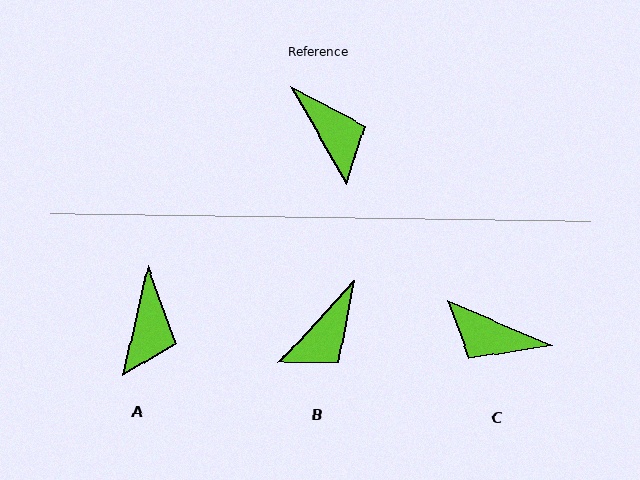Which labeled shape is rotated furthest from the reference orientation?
C, about 143 degrees away.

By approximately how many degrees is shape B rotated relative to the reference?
Approximately 72 degrees clockwise.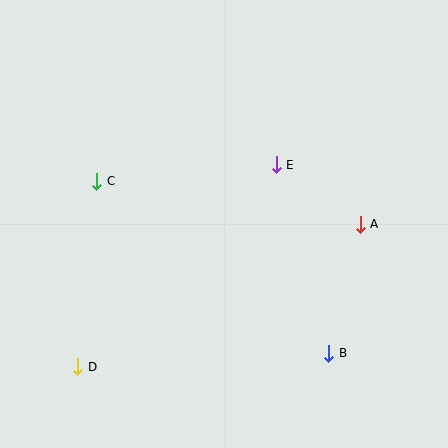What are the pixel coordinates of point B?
Point B is at (329, 353).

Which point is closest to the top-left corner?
Point C is closest to the top-left corner.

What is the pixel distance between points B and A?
The distance between B and A is 133 pixels.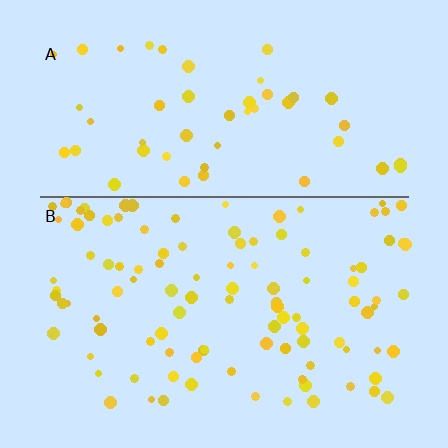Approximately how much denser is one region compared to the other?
Approximately 2.1× — region B over region A.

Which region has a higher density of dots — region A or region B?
B (the bottom).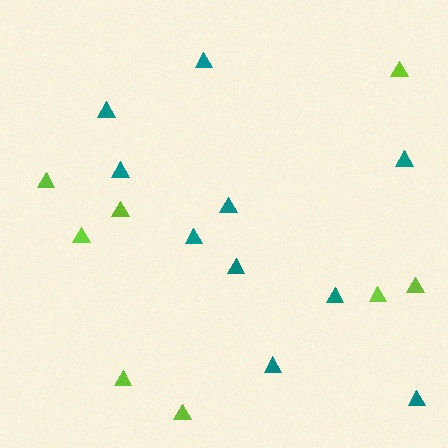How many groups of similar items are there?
There are 2 groups: one group of teal triangles (10) and one group of lime triangles (8).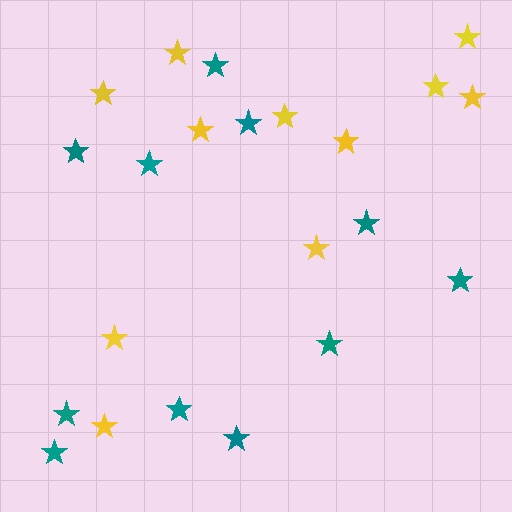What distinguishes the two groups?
There are 2 groups: one group of teal stars (11) and one group of yellow stars (11).